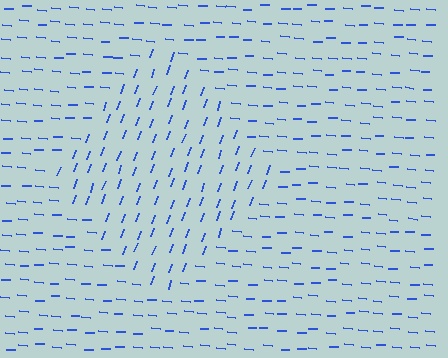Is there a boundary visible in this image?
Yes, there is a texture boundary formed by a change in line orientation.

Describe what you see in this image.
The image is filled with small blue line segments. A diamond region in the image has lines oriented differently from the surrounding lines, creating a visible texture boundary.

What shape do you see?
I see a diamond.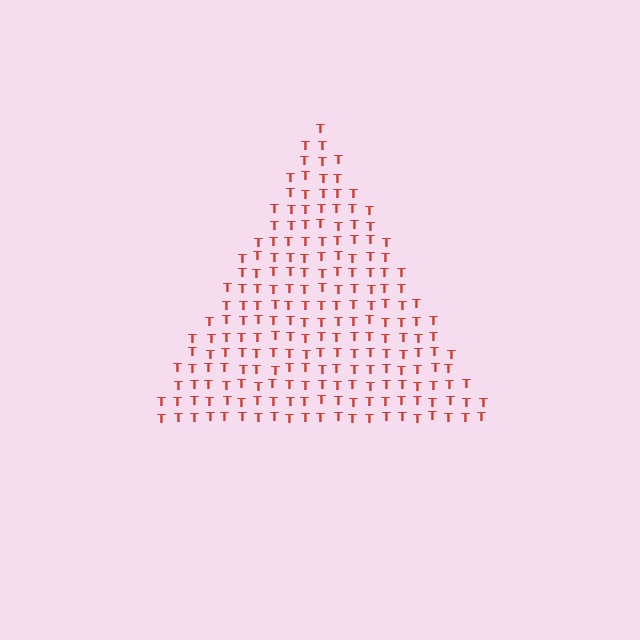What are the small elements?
The small elements are letter T's.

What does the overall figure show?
The overall figure shows a triangle.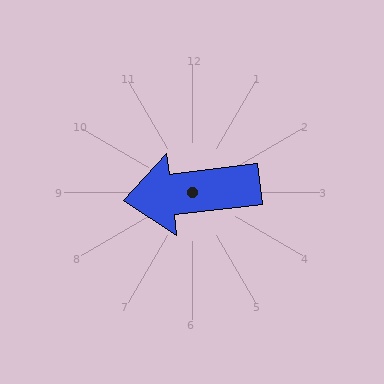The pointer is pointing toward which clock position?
Roughly 9 o'clock.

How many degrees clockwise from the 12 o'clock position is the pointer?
Approximately 263 degrees.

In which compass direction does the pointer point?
West.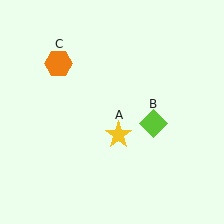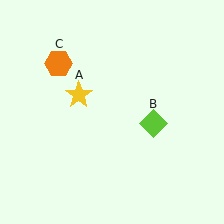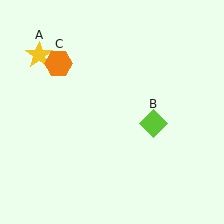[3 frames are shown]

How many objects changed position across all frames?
1 object changed position: yellow star (object A).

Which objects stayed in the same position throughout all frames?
Lime diamond (object B) and orange hexagon (object C) remained stationary.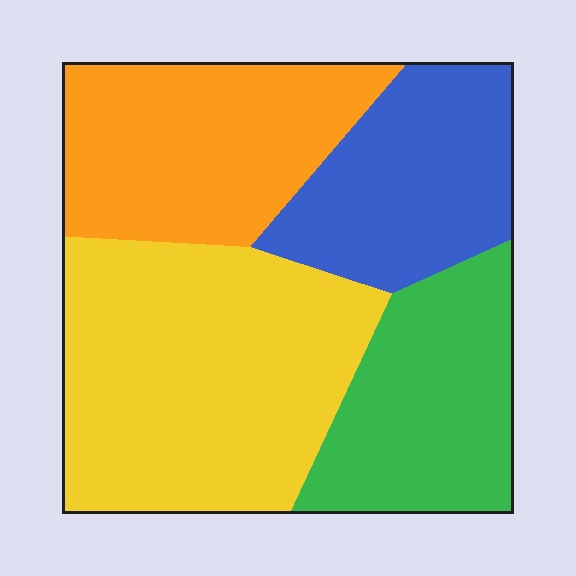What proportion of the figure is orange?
Orange covers about 25% of the figure.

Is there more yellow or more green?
Yellow.